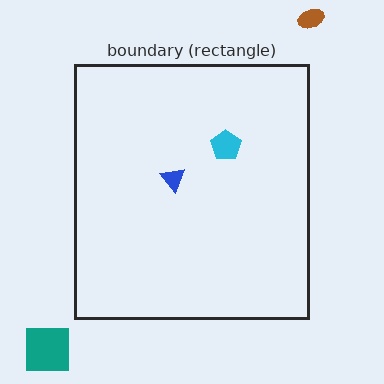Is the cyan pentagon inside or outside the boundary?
Inside.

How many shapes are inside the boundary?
2 inside, 2 outside.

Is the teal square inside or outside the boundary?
Outside.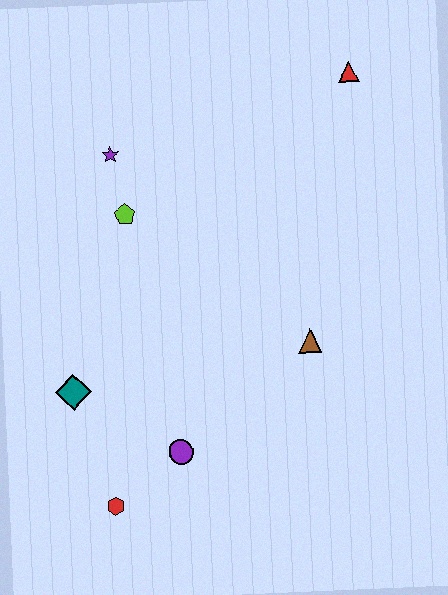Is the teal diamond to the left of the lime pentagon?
Yes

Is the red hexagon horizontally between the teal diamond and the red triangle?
Yes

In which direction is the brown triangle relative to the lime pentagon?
The brown triangle is to the right of the lime pentagon.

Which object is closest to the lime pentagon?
The purple star is closest to the lime pentagon.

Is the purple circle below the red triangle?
Yes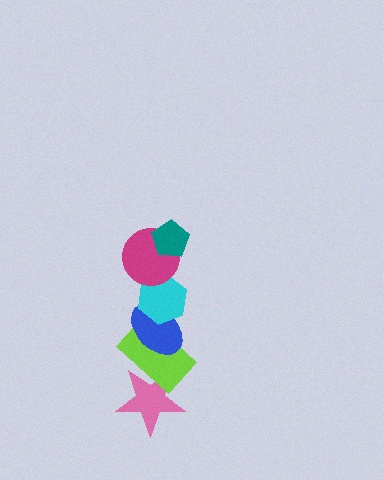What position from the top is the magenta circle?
The magenta circle is 2nd from the top.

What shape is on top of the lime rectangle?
The blue ellipse is on top of the lime rectangle.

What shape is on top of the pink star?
The lime rectangle is on top of the pink star.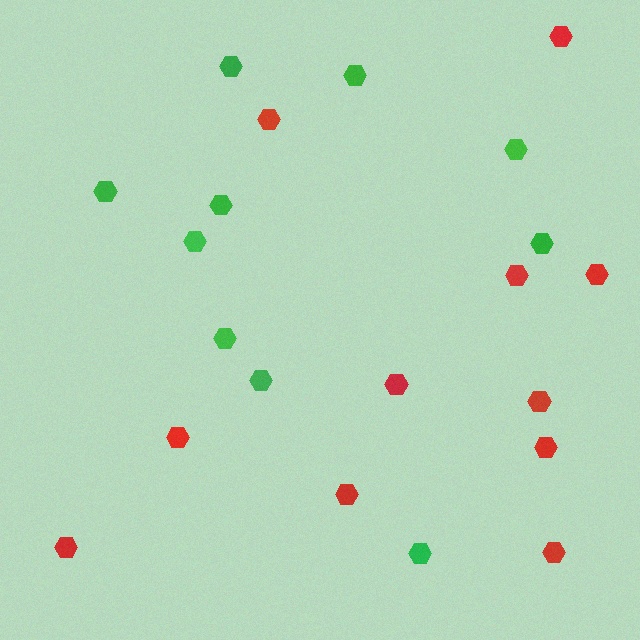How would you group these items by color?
There are 2 groups: one group of green hexagons (10) and one group of red hexagons (11).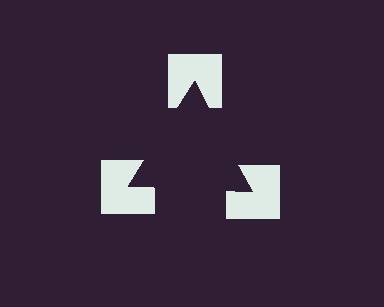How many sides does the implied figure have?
3 sides.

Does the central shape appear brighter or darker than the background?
It typically appears slightly darker than the background, even though no actual brightness change is drawn.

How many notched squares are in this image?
There are 3 — one at each vertex of the illusory triangle.